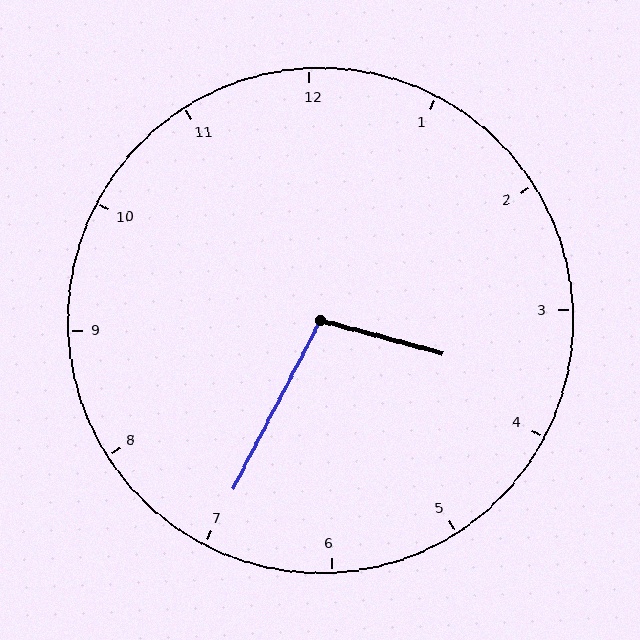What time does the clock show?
3:35.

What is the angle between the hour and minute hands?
Approximately 102 degrees.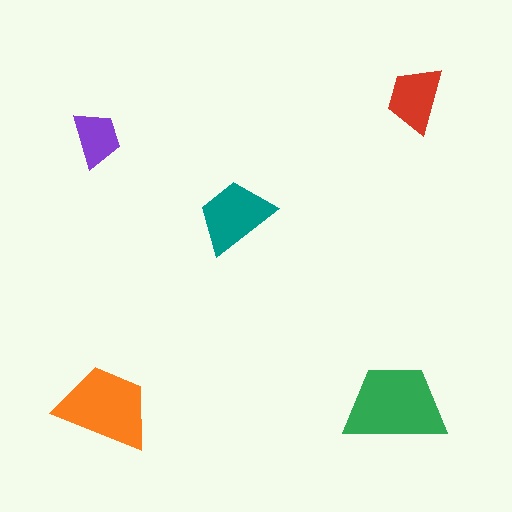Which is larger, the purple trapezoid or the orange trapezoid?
The orange one.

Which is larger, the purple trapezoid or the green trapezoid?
The green one.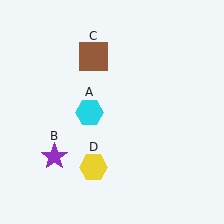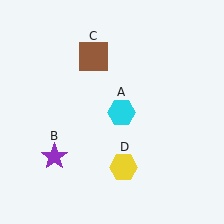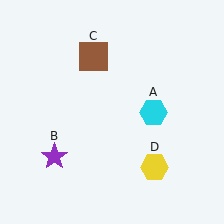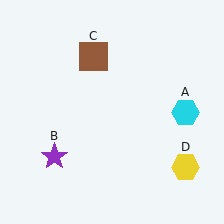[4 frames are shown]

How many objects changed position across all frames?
2 objects changed position: cyan hexagon (object A), yellow hexagon (object D).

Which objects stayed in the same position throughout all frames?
Purple star (object B) and brown square (object C) remained stationary.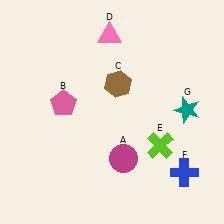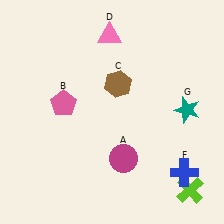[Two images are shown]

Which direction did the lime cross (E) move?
The lime cross (E) moved down.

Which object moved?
The lime cross (E) moved down.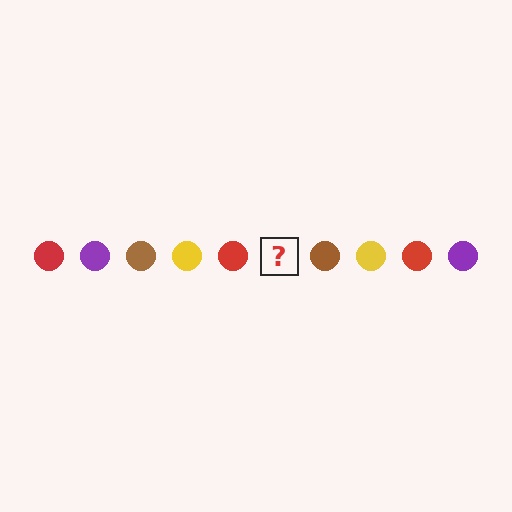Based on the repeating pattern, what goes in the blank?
The blank should be a purple circle.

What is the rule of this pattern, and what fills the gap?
The rule is that the pattern cycles through red, purple, brown, yellow circles. The gap should be filled with a purple circle.